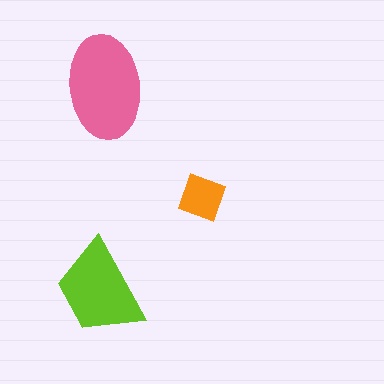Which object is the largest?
The pink ellipse.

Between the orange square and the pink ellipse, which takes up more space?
The pink ellipse.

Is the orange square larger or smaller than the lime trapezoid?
Smaller.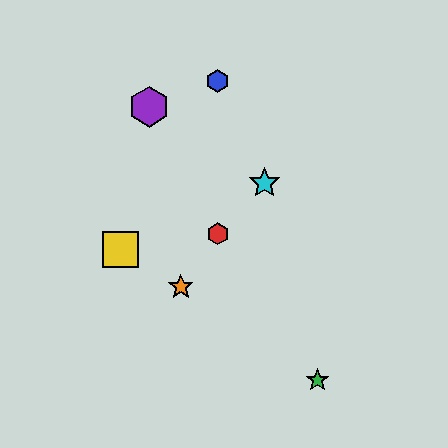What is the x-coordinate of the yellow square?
The yellow square is at x≈120.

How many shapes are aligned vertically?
2 shapes (the red hexagon, the blue hexagon) are aligned vertically.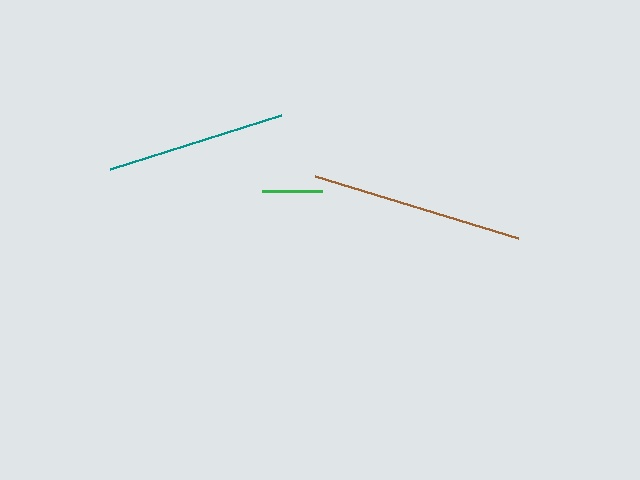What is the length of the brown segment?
The brown segment is approximately 212 pixels long.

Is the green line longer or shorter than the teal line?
The teal line is longer than the green line.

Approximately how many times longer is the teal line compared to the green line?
The teal line is approximately 3.0 times the length of the green line.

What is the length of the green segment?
The green segment is approximately 60 pixels long.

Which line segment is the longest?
The brown line is the longest at approximately 212 pixels.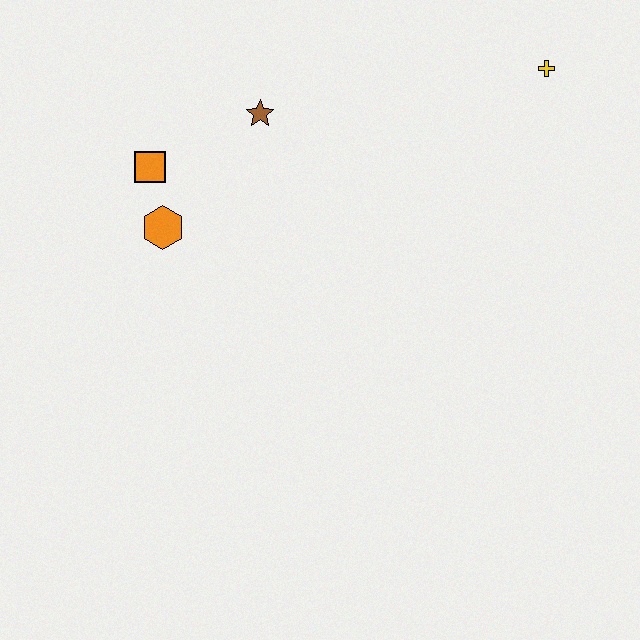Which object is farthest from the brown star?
The yellow cross is farthest from the brown star.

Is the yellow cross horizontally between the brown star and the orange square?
No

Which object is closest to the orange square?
The orange hexagon is closest to the orange square.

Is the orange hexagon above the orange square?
No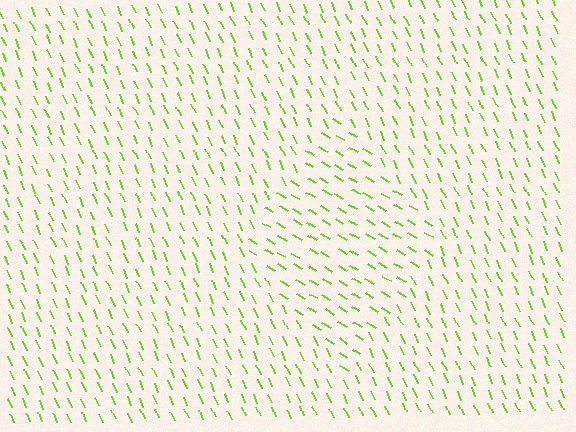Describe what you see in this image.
The image is filled with small lime line segments. A diamond region in the image has lines oriented differently from the surrounding lines, creating a visible texture boundary.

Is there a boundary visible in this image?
Yes, there is a texture boundary formed by a change in line orientation.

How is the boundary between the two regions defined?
The boundary is defined purely by a change in line orientation (approximately 35 degrees difference). All lines are the same color and thickness.